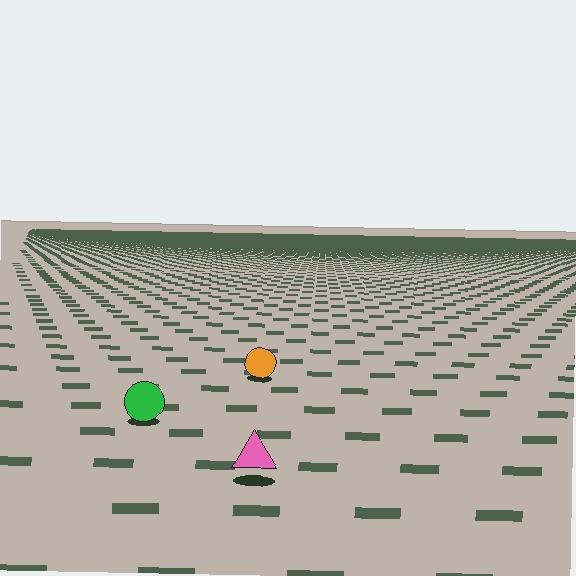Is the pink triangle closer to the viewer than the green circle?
Yes. The pink triangle is closer — you can tell from the texture gradient: the ground texture is coarser near it.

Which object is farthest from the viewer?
The orange circle is farthest from the viewer. It appears smaller and the ground texture around it is denser.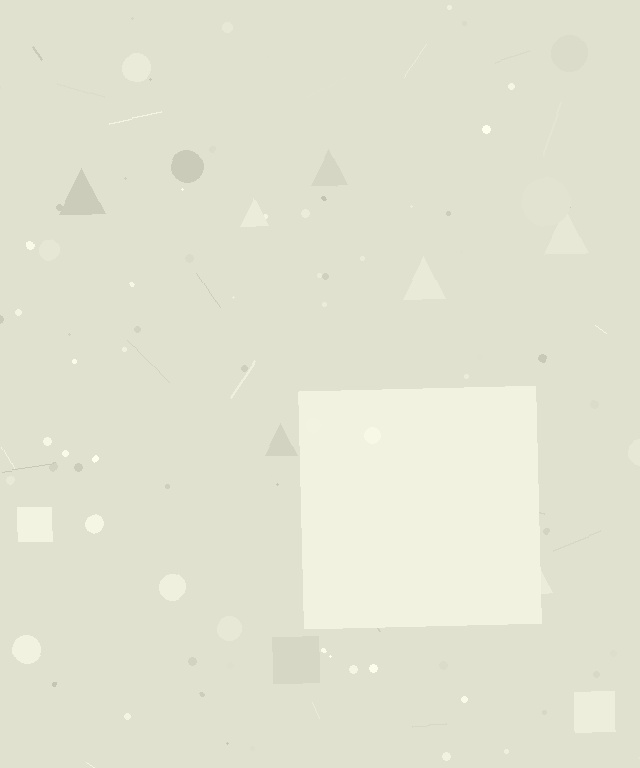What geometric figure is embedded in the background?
A square is embedded in the background.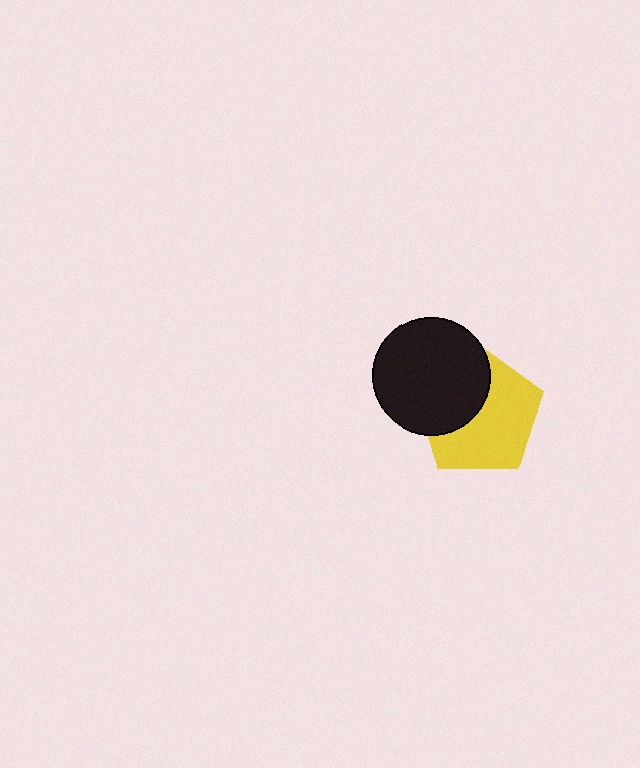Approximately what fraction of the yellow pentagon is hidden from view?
Roughly 39% of the yellow pentagon is hidden behind the black circle.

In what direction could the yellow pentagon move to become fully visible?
The yellow pentagon could move toward the lower-right. That would shift it out from behind the black circle entirely.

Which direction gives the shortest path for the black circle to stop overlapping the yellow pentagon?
Moving toward the upper-left gives the shortest separation.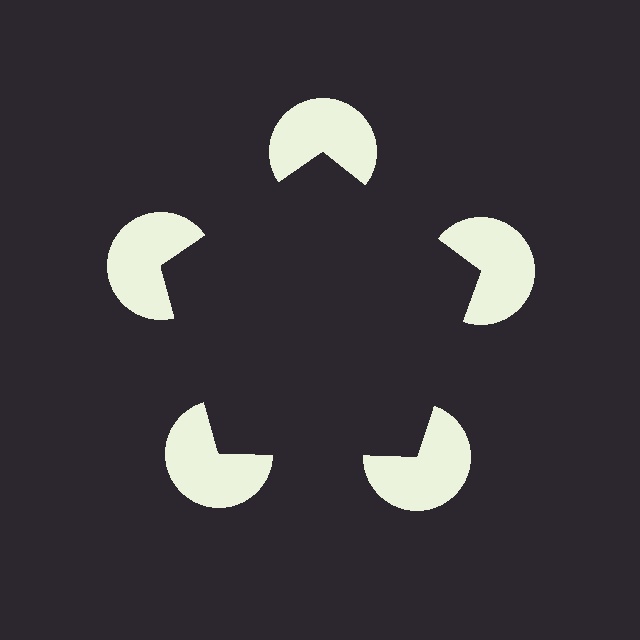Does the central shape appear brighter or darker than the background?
It typically appears slightly darker than the background, even though no actual brightness change is drawn.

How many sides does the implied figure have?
5 sides.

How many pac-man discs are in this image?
There are 5 — one at each vertex of the illusory pentagon.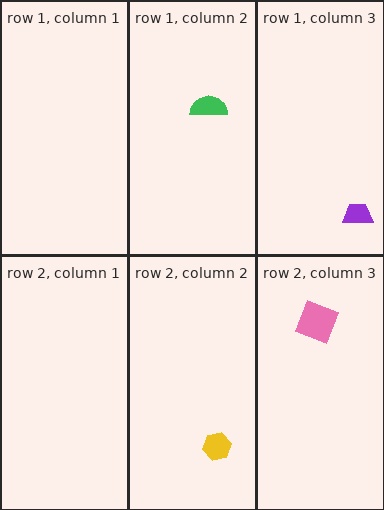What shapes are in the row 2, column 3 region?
The pink square.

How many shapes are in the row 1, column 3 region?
1.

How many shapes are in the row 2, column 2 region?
1.